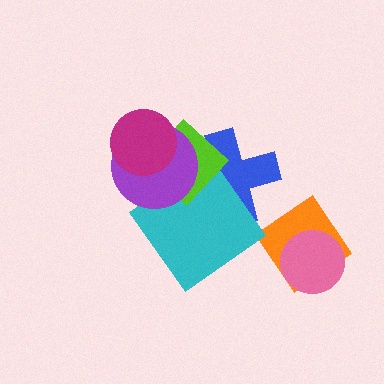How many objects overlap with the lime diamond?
4 objects overlap with the lime diamond.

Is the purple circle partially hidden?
Yes, it is partially covered by another shape.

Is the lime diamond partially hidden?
Yes, it is partially covered by another shape.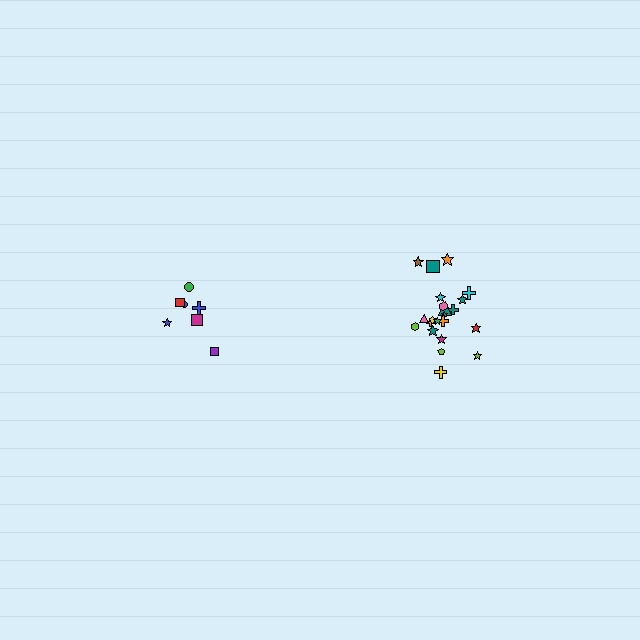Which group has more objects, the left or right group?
The right group.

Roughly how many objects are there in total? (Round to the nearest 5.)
Roughly 30 objects in total.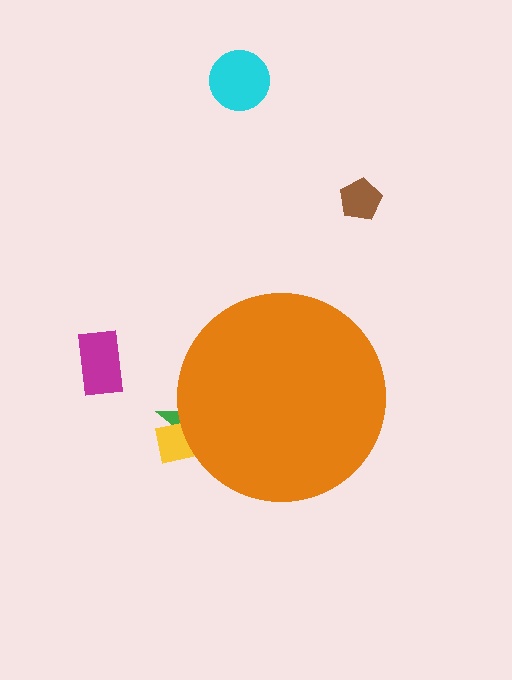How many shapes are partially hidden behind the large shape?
2 shapes are partially hidden.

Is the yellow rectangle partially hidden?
Yes, the yellow rectangle is partially hidden behind the orange circle.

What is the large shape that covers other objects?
An orange circle.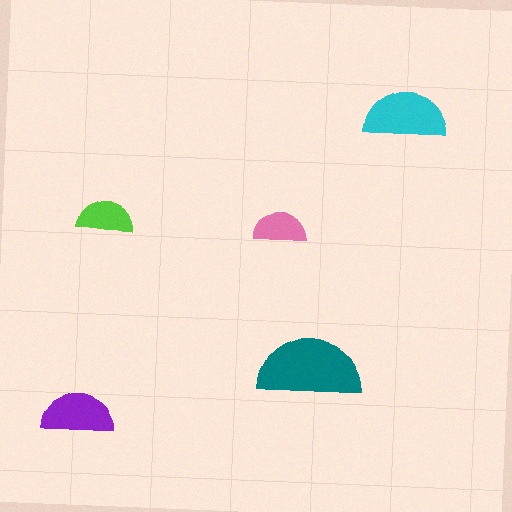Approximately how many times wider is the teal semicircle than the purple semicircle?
About 1.5 times wider.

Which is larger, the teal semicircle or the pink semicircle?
The teal one.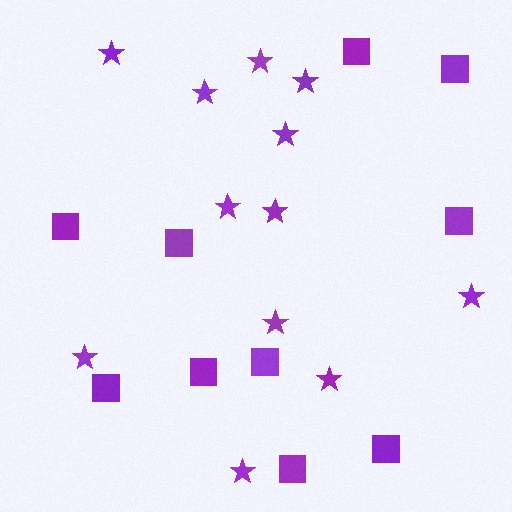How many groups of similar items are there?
There are 2 groups: one group of squares (10) and one group of stars (12).